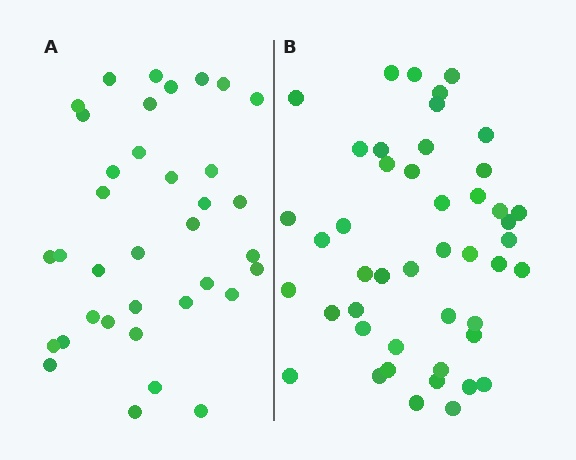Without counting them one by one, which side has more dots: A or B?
Region B (the right region) has more dots.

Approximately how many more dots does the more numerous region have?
Region B has roughly 10 or so more dots than region A.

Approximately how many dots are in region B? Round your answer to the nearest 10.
About 50 dots. (The exact count is 46, which rounds to 50.)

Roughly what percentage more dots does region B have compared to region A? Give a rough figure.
About 30% more.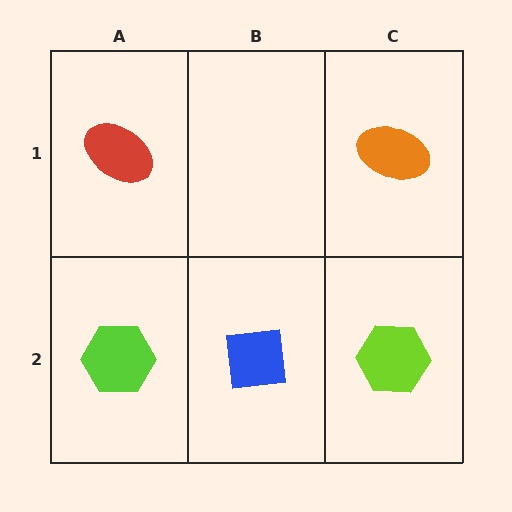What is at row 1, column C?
An orange ellipse.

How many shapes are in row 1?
2 shapes.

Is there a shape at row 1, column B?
No, that cell is empty.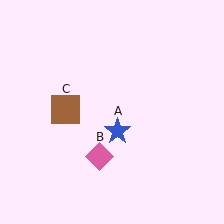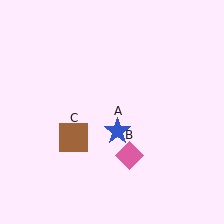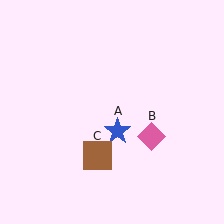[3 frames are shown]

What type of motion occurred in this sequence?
The pink diamond (object B), brown square (object C) rotated counterclockwise around the center of the scene.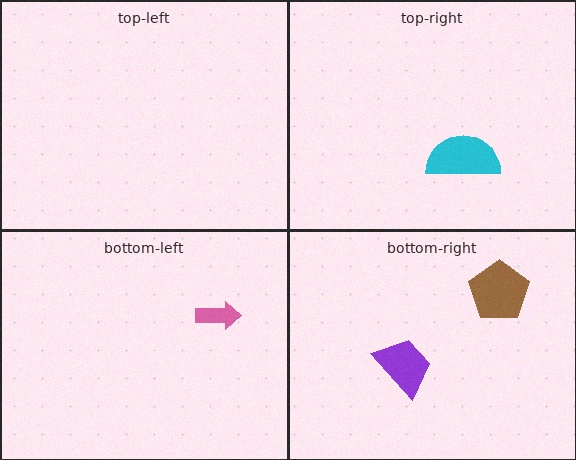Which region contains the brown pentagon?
The bottom-right region.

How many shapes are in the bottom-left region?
1.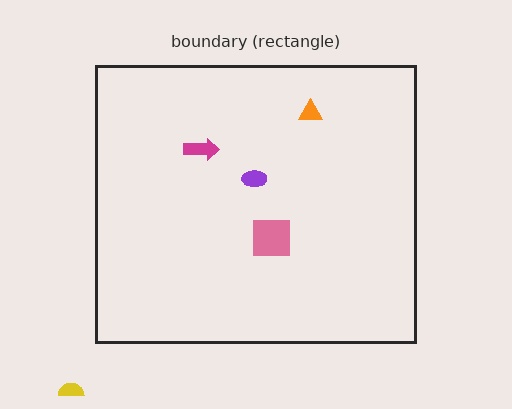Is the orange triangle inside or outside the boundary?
Inside.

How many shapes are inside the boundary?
4 inside, 1 outside.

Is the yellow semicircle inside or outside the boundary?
Outside.